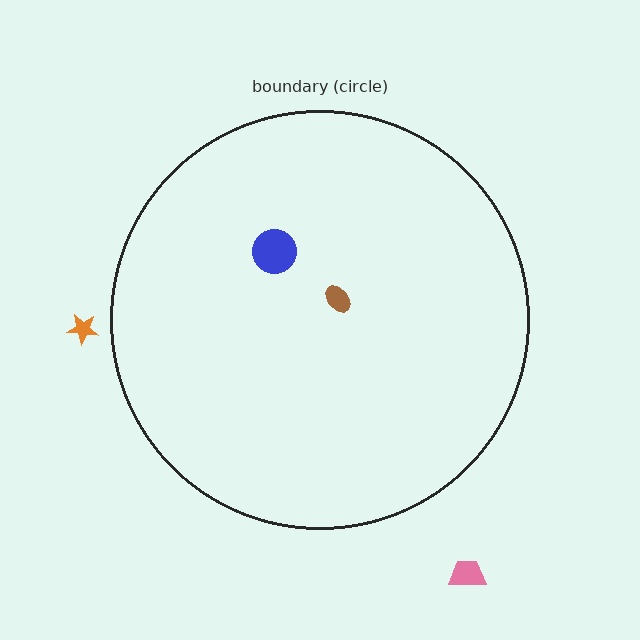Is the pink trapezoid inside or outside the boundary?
Outside.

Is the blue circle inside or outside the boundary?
Inside.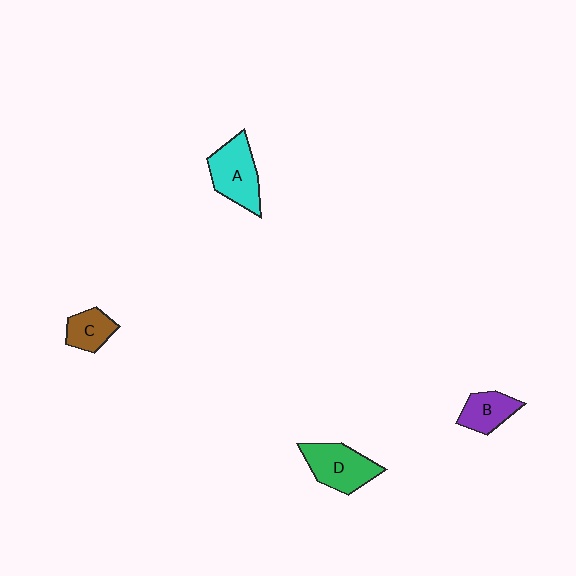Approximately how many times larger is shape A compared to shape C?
Approximately 1.7 times.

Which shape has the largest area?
Shape A (cyan).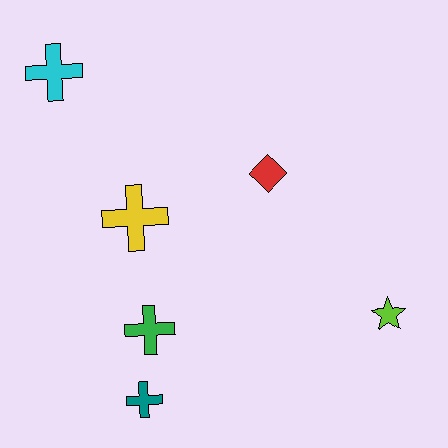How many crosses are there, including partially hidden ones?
There are 4 crosses.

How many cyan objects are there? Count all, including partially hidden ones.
There is 1 cyan object.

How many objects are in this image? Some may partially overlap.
There are 6 objects.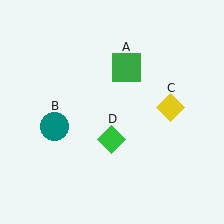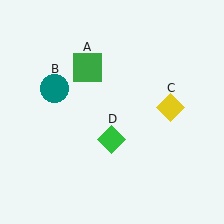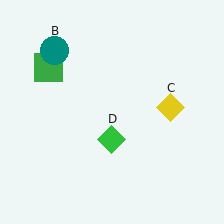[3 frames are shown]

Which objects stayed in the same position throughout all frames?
Yellow diamond (object C) and green diamond (object D) remained stationary.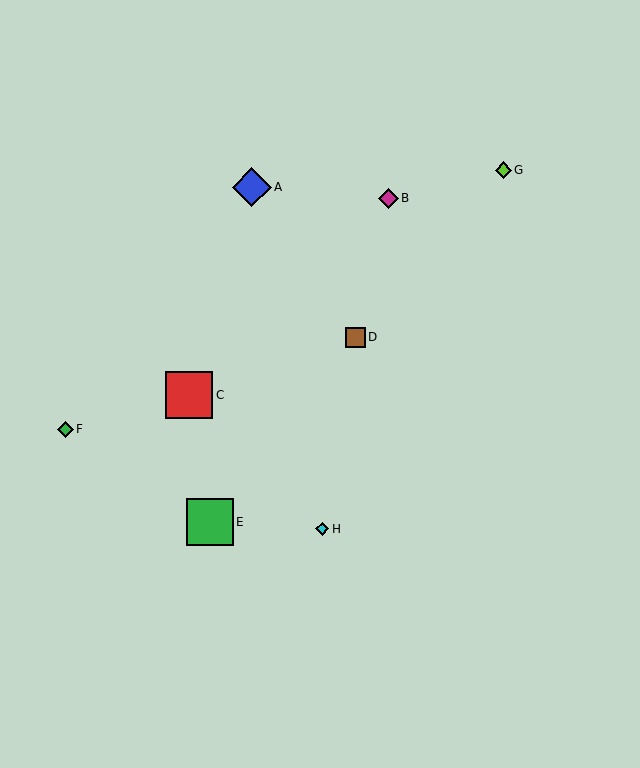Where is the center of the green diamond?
The center of the green diamond is at (65, 429).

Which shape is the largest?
The red square (labeled C) is the largest.